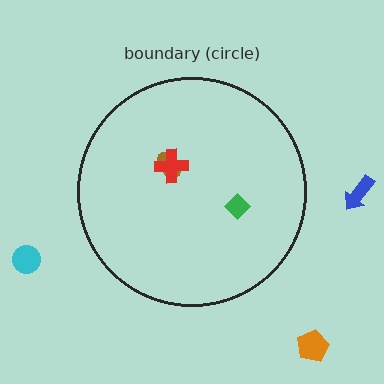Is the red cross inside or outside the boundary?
Inside.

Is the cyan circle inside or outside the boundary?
Outside.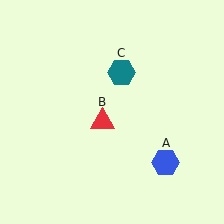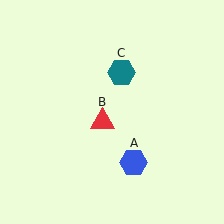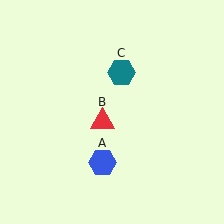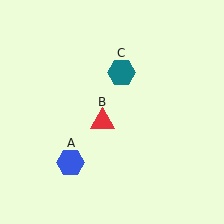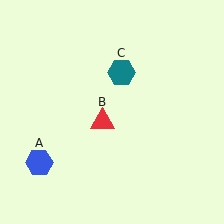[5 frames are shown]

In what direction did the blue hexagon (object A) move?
The blue hexagon (object A) moved left.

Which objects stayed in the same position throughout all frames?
Red triangle (object B) and teal hexagon (object C) remained stationary.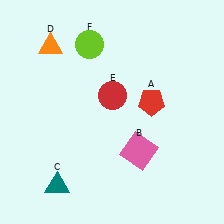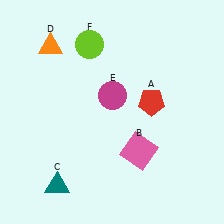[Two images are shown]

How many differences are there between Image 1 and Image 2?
There is 1 difference between the two images.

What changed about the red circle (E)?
In Image 1, E is red. In Image 2, it changed to magenta.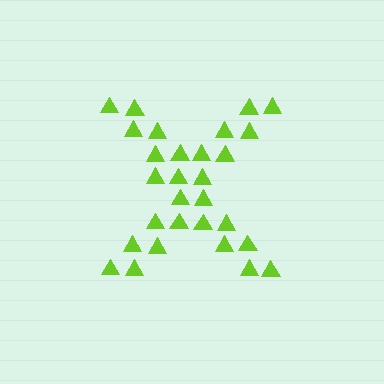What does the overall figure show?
The overall figure shows the letter X.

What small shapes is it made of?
It is made of small triangles.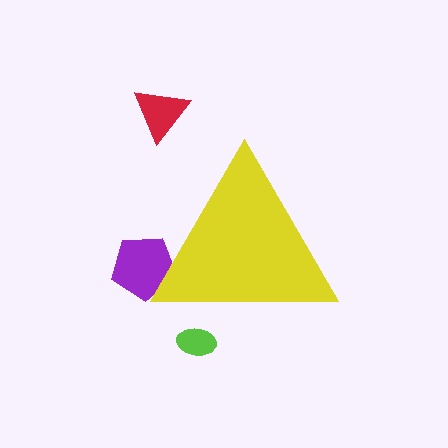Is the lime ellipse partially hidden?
Yes, the lime ellipse is partially hidden behind the yellow triangle.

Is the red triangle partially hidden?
No, the red triangle is fully visible.